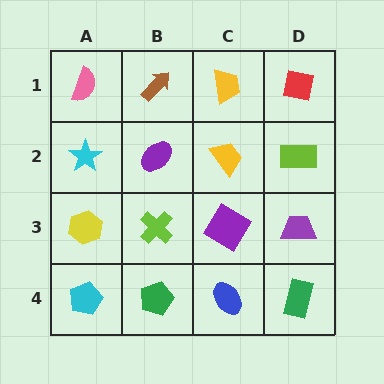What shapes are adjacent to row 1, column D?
A lime rectangle (row 2, column D), a yellow trapezoid (row 1, column C).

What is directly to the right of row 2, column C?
A lime rectangle.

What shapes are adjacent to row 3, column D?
A lime rectangle (row 2, column D), a green rectangle (row 4, column D), a purple diamond (row 3, column C).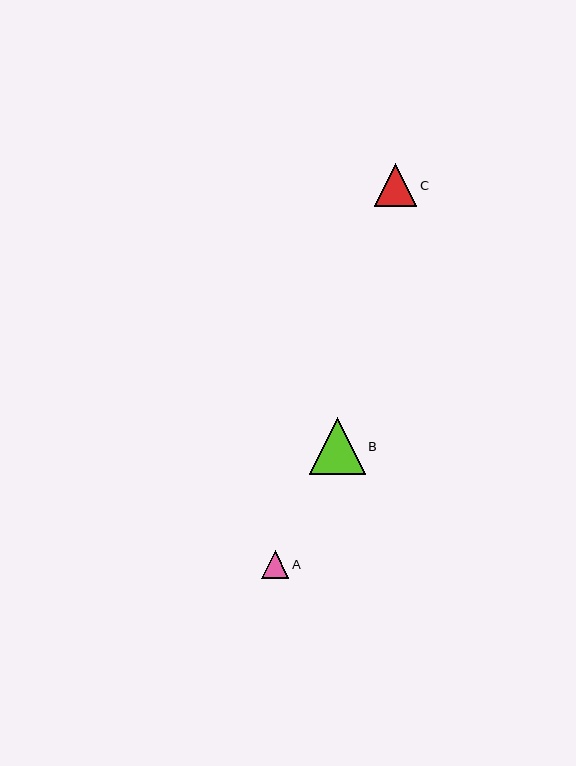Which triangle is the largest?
Triangle B is the largest with a size of approximately 56 pixels.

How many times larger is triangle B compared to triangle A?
Triangle B is approximately 2.1 times the size of triangle A.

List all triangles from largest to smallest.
From largest to smallest: B, C, A.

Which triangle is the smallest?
Triangle A is the smallest with a size of approximately 27 pixels.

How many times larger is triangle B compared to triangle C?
Triangle B is approximately 1.3 times the size of triangle C.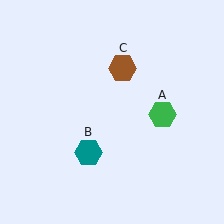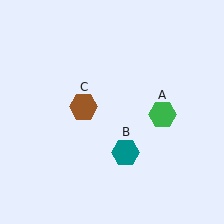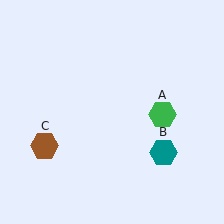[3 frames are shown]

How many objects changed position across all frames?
2 objects changed position: teal hexagon (object B), brown hexagon (object C).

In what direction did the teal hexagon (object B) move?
The teal hexagon (object B) moved right.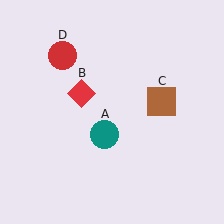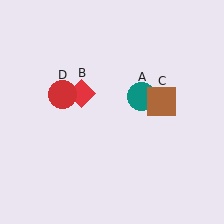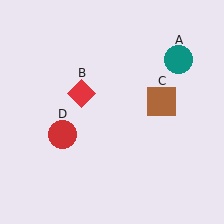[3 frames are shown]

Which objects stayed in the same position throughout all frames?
Red diamond (object B) and brown square (object C) remained stationary.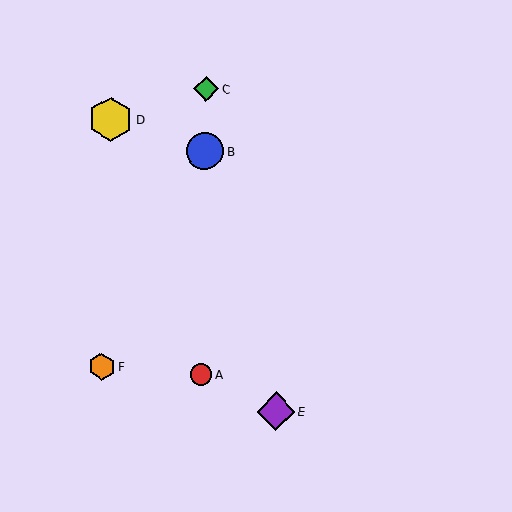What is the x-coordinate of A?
Object A is at x≈201.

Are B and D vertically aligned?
No, B is at x≈205 and D is at x≈111.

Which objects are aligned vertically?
Objects A, B, C are aligned vertically.